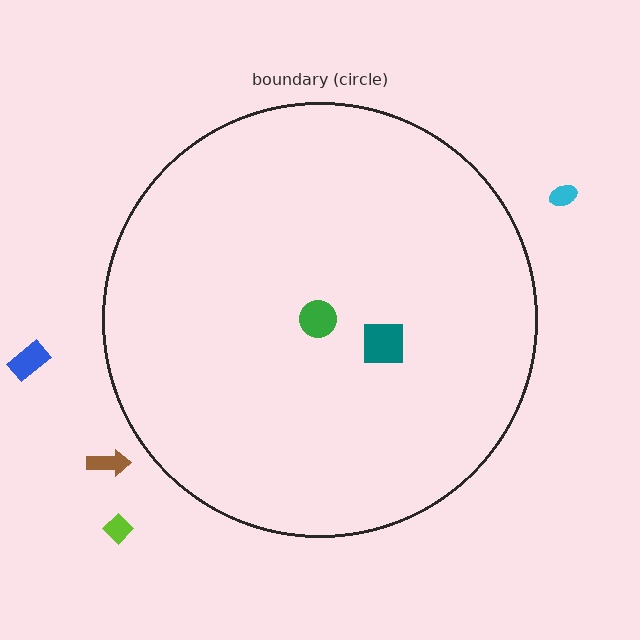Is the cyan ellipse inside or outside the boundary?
Outside.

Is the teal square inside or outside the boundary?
Inside.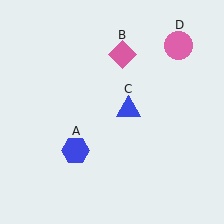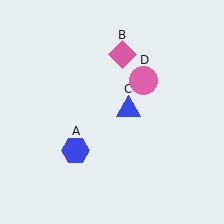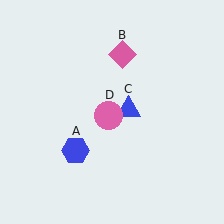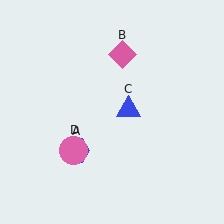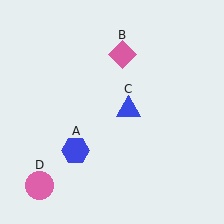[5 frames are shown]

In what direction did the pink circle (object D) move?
The pink circle (object D) moved down and to the left.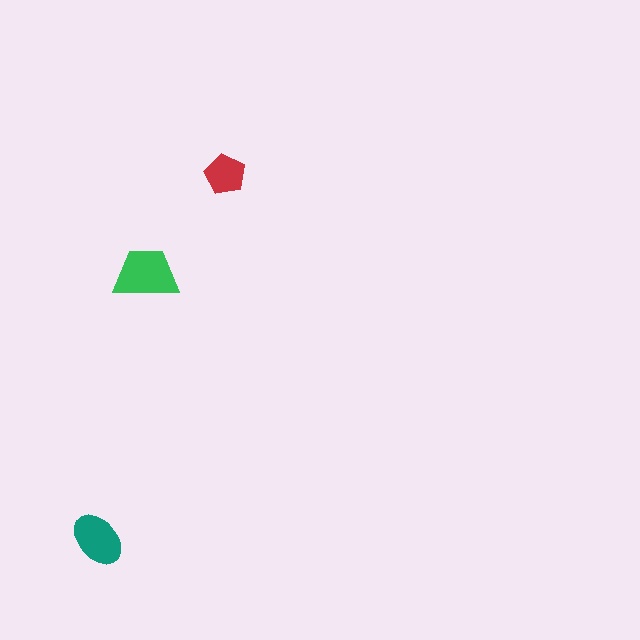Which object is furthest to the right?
The red pentagon is rightmost.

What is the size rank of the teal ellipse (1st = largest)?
2nd.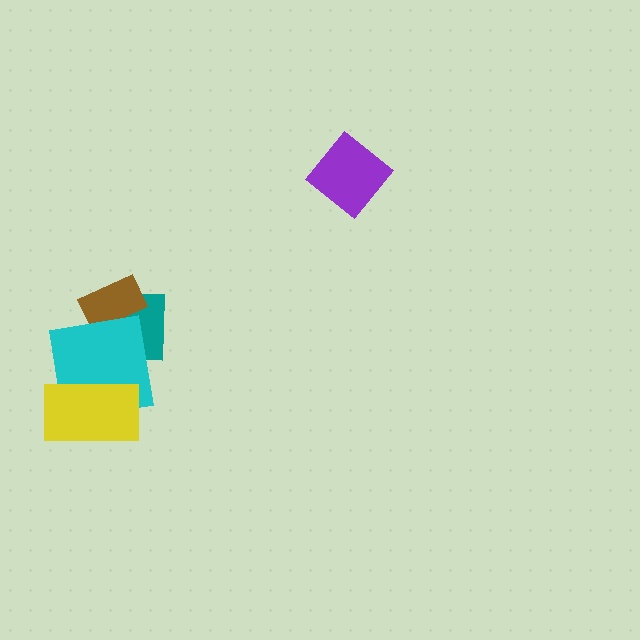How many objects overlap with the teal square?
2 objects overlap with the teal square.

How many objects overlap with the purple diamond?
0 objects overlap with the purple diamond.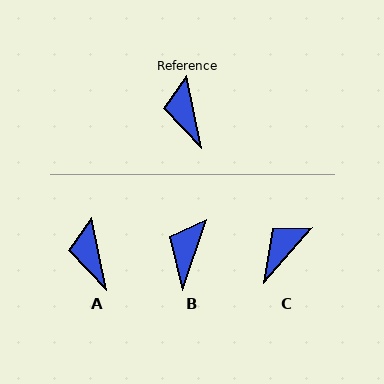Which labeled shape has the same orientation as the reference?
A.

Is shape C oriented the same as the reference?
No, it is off by about 53 degrees.